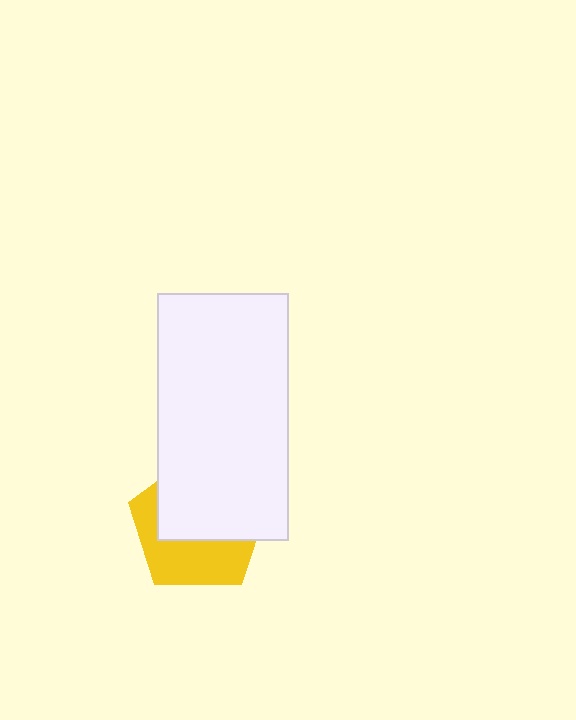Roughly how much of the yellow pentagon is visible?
A small part of it is visible (roughly 43%).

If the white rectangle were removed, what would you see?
You would see the complete yellow pentagon.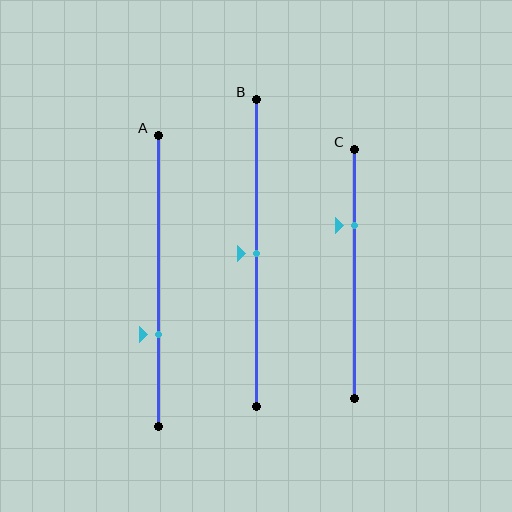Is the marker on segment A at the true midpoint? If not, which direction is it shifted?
No, the marker on segment A is shifted downward by about 18% of the segment length.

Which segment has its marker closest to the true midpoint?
Segment B has its marker closest to the true midpoint.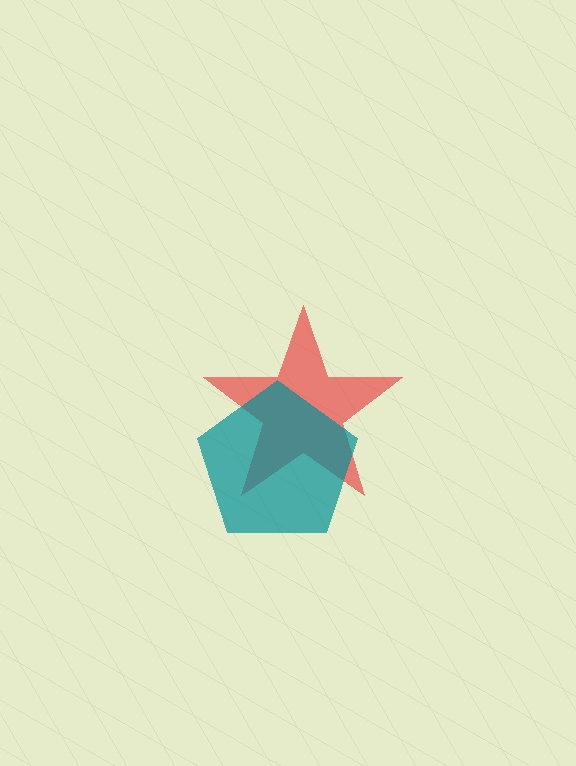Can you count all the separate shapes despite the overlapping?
Yes, there are 2 separate shapes.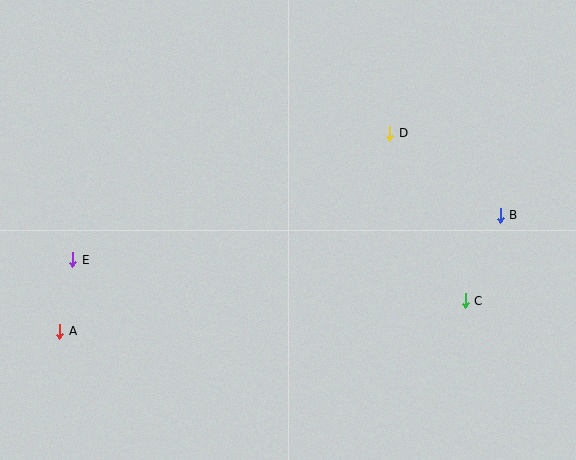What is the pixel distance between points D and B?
The distance between D and B is 138 pixels.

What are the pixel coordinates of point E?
Point E is at (73, 260).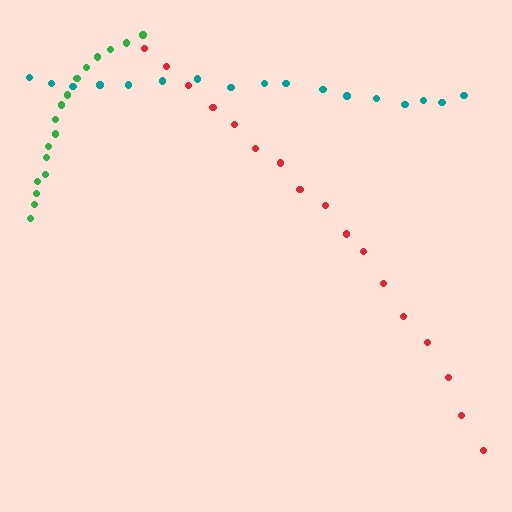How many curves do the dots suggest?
There are 3 distinct paths.